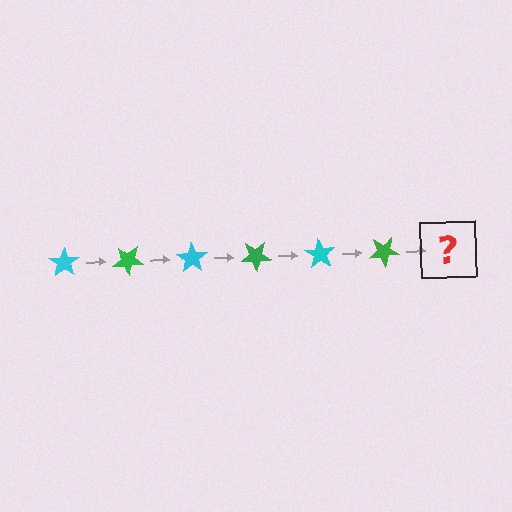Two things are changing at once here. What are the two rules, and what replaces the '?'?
The two rules are that it rotates 35 degrees each step and the color cycles through cyan and green. The '?' should be a cyan star, rotated 210 degrees from the start.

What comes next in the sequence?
The next element should be a cyan star, rotated 210 degrees from the start.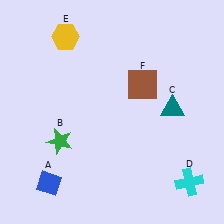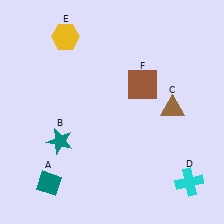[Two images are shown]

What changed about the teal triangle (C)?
In Image 1, C is teal. In Image 2, it changed to brown.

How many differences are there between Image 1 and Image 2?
There are 3 differences between the two images.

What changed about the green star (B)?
In Image 1, B is green. In Image 2, it changed to teal.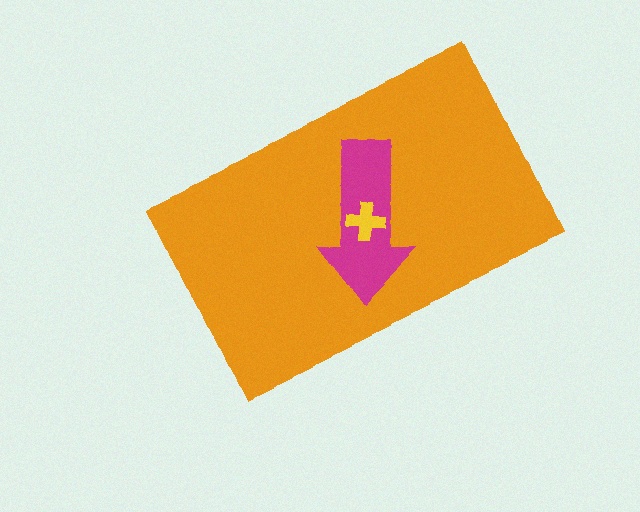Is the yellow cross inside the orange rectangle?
Yes.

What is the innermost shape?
The yellow cross.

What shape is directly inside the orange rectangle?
The magenta arrow.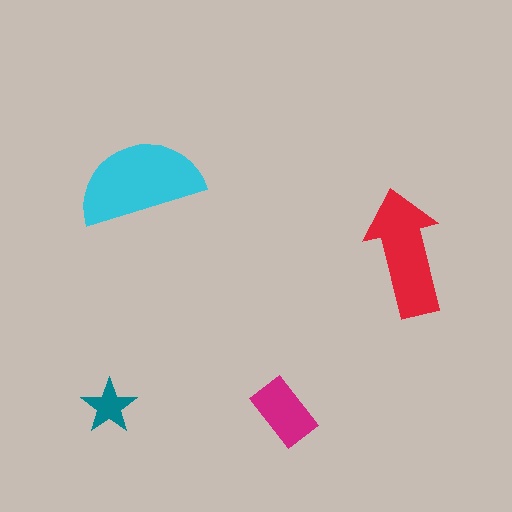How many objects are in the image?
There are 4 objects in the image.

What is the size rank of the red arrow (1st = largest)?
2nd.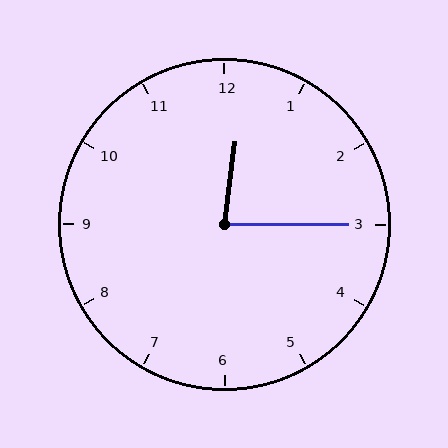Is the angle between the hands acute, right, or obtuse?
It is acute.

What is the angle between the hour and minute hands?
Approximately 82 degrees.